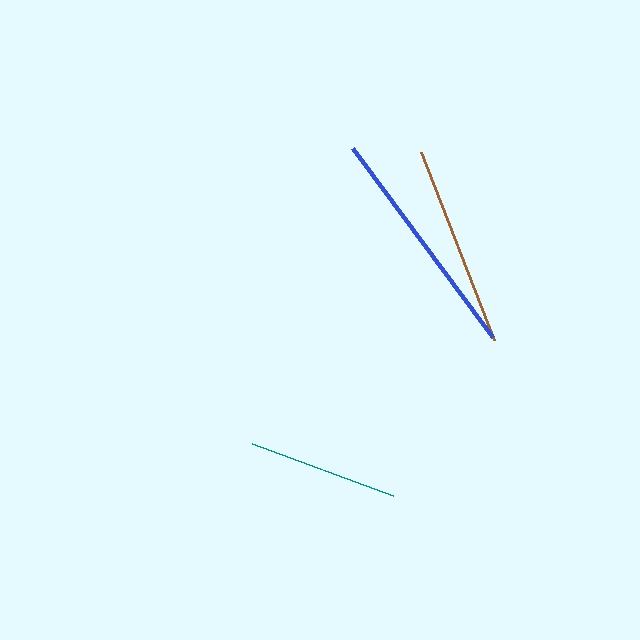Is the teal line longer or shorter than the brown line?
The brown line is longer than the teal line.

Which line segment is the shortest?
The teal line is the shortest at approximately 150 pixels.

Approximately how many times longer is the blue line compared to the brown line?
The blue line is approximately 1.2 times the length of the brown line.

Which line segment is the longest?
The blue line is the longest at approximately 235 pixels.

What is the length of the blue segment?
The blue segment is approximately 235 pixels long.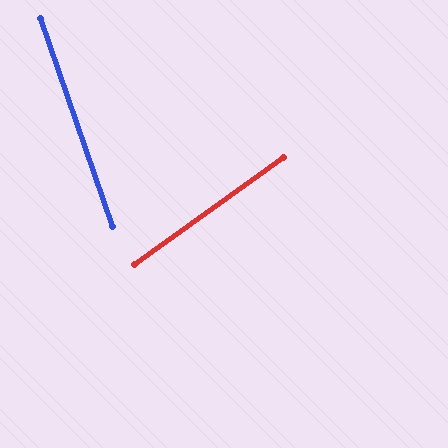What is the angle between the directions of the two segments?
Approximately 73 degrees.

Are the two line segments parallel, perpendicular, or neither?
Neither parallel nor perpendicular — they differ by about 73°.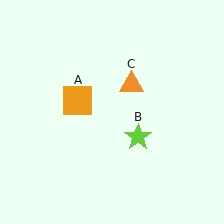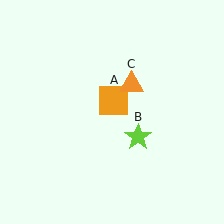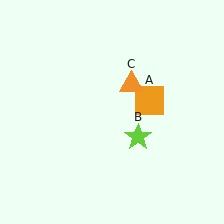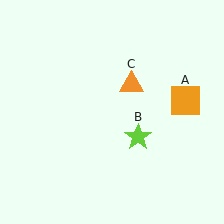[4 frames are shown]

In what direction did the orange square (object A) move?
The orange square (object A) moved right.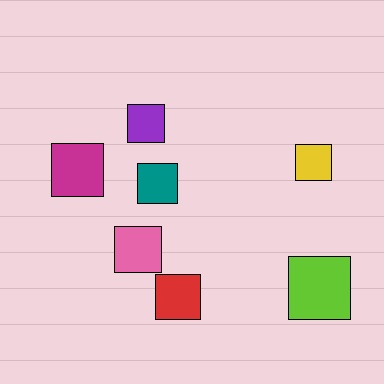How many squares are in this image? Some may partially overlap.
There are 7 squares.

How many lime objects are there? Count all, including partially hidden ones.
There is 1 lime object.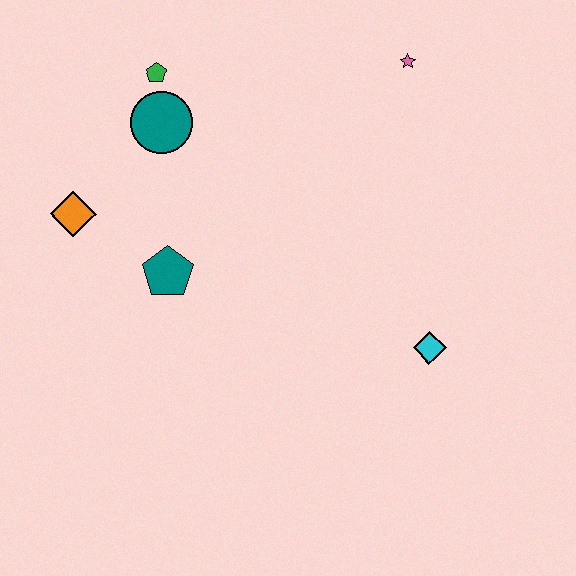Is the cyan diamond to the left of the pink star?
No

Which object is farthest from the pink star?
The orange diamond is farthest from the pink star.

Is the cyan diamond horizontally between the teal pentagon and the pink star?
No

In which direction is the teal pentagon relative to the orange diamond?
The teal pentagon is to the right of the orange diamond.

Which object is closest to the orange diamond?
The teal pentagon is closest to the orange diamond.